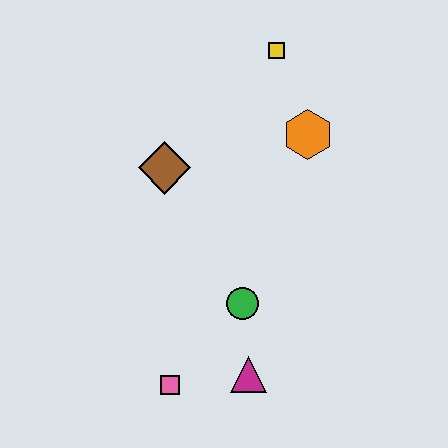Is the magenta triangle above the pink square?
Yes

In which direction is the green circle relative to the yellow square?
The green circle is below the yellow square.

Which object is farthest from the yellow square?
The pink square is farthest from the yellow square.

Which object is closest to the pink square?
The magenta triangle is closest to the pink square.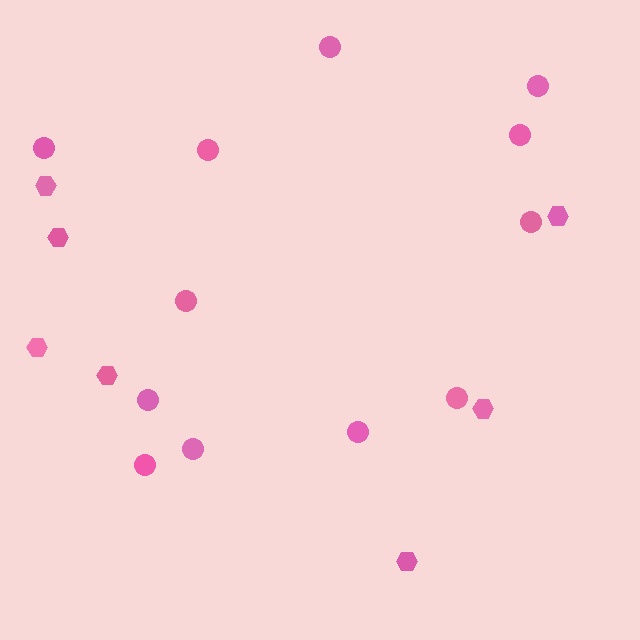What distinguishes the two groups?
There are 2 groups: one group of circles (12) and one group of hexagons (7).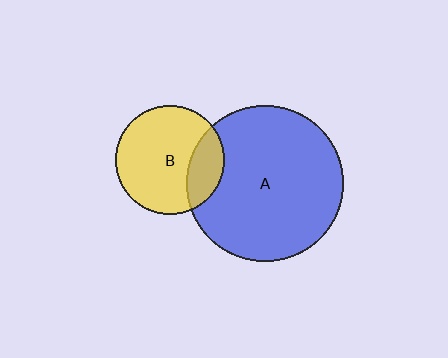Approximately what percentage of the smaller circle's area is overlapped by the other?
Approximately 20%.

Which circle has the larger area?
Circle A (blue).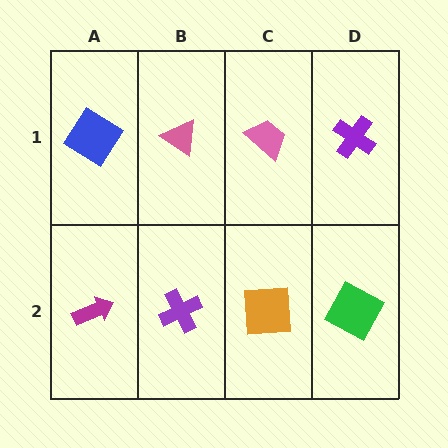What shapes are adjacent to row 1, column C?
An orange square (row 2, column C), a pink triangle (row 1, column B), a purple cross (row 1, column D).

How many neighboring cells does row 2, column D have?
2.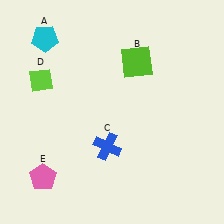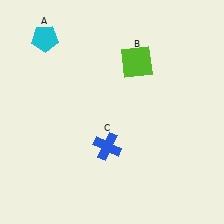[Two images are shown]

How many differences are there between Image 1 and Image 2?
There are 2 differences between the two images.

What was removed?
The pink pentagon (E), the lime diamond (D) were removed in Image 2.